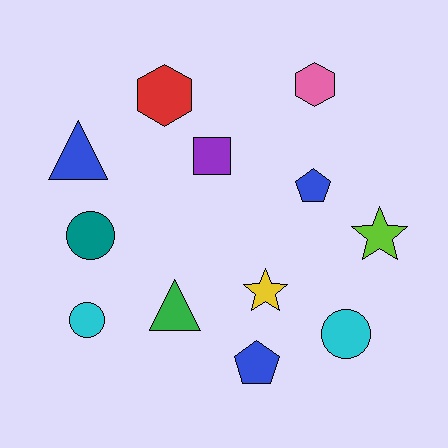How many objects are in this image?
There are 12 objects.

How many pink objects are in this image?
There is 1 pink object.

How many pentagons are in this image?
There are 2 pentagons.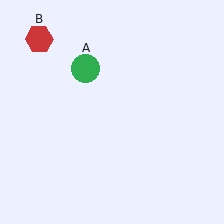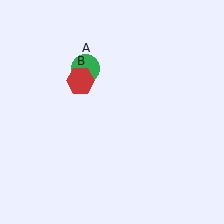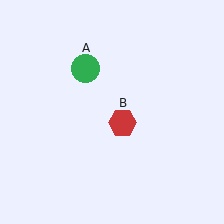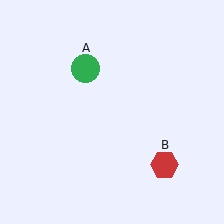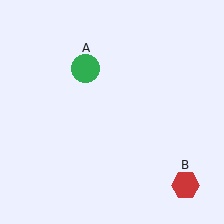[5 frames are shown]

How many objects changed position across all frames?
1 object changed position: red hexagon (object B).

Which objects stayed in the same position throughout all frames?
Green circle (object A) remained stationary.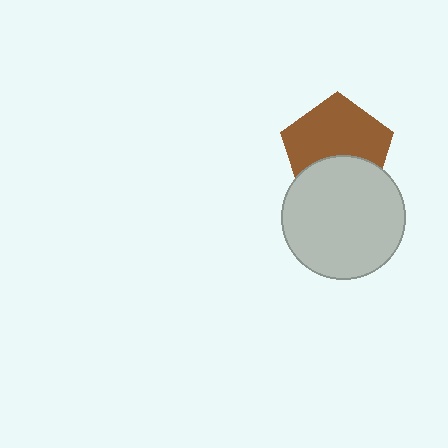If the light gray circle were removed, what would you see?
You would see the complete brown pentagon.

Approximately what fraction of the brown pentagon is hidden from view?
Roughly 37% of the brown pentagon is hidden behind the light gray circle.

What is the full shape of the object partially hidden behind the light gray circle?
The partially hidden object is a brown pentagon.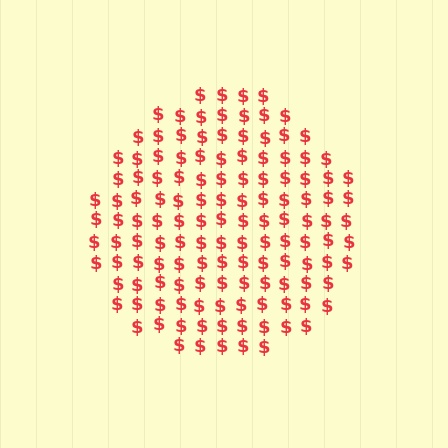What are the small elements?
The small elements are dollar signs.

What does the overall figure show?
The overall figure shows a circle.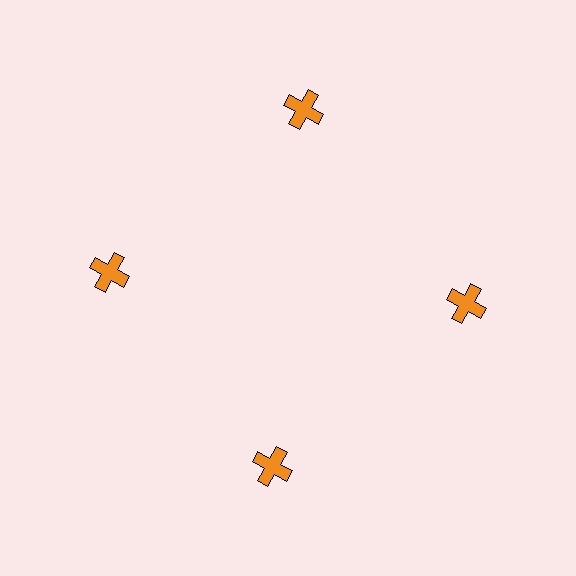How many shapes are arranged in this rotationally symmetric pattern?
There are 4 shapes, arranged in 4 groups of 1.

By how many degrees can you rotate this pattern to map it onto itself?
The pattern maps onto itself every 90 degrees of rotation.